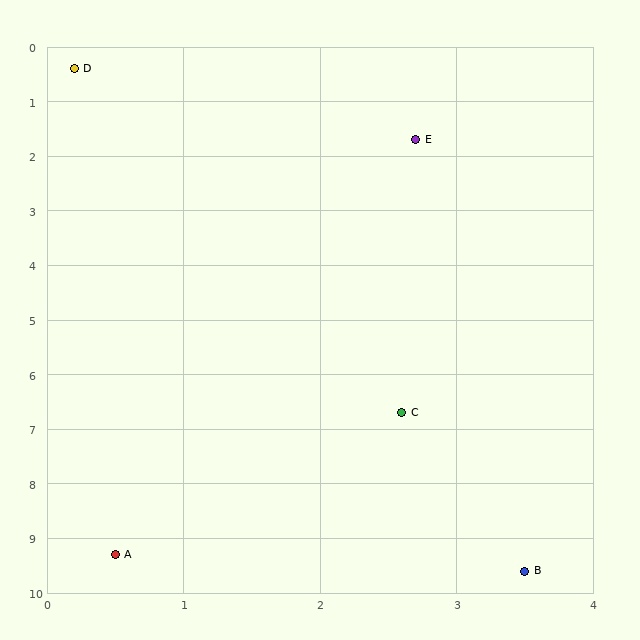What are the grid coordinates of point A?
Point A is at approximately (0.5, 9.3).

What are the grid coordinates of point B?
Point B is at approximately (3.5, 9.6).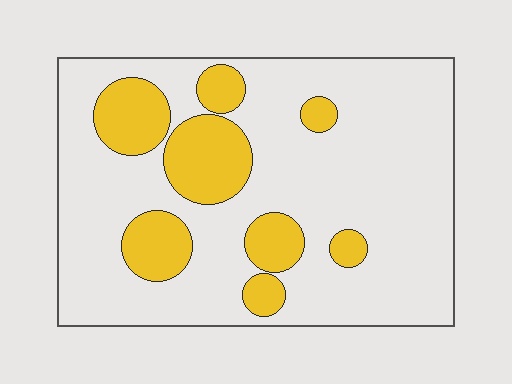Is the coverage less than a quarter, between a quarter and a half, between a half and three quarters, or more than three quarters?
Less than a quarter.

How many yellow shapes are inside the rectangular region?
8.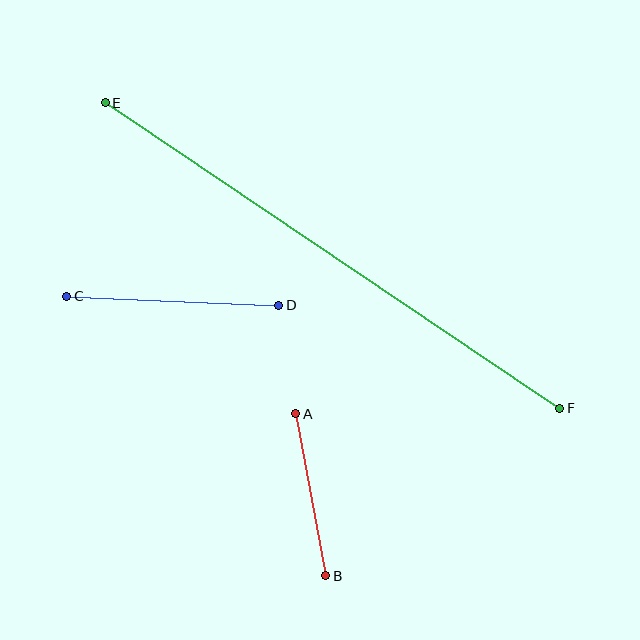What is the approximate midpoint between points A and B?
The midpoint is at approximately (311, 495) pixels.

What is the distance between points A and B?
The distance is approximately 165 pixels.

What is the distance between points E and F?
The distance is approximately 548 pixels.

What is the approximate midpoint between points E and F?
The midpoint is at approximately (333, 256) pixels.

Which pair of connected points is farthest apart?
Points E and F are farthest apart.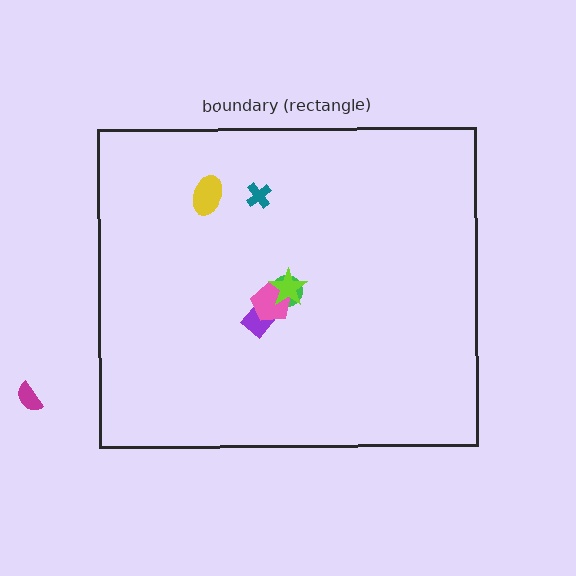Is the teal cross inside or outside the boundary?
Inside.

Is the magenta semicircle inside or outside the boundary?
Outside.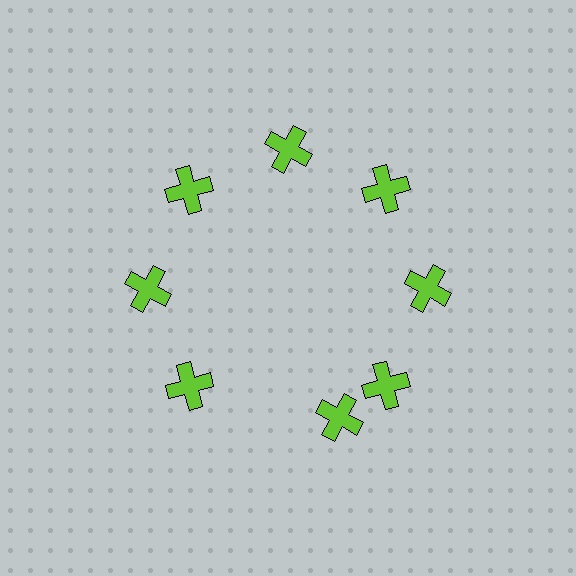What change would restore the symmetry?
The symmetry would be restored by rotating it back into even spacing with its neighbors so that all 8 crosses sit at equal angles and equal distance from the center.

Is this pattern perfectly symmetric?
No. The 8 lime crosses are arranged in a ring, but one element near the 6 o'clock position is rotated out of alignment along the ring, breaking the 8-fold rotational symmetry.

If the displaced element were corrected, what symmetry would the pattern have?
It would have 8-fold rotational symmetry — the pattern would map onto itself every 45 degrees.